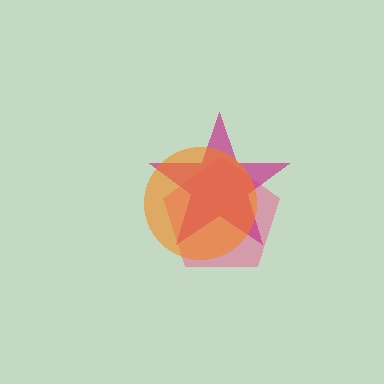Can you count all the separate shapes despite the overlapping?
Yes, there are 3 separate shapes.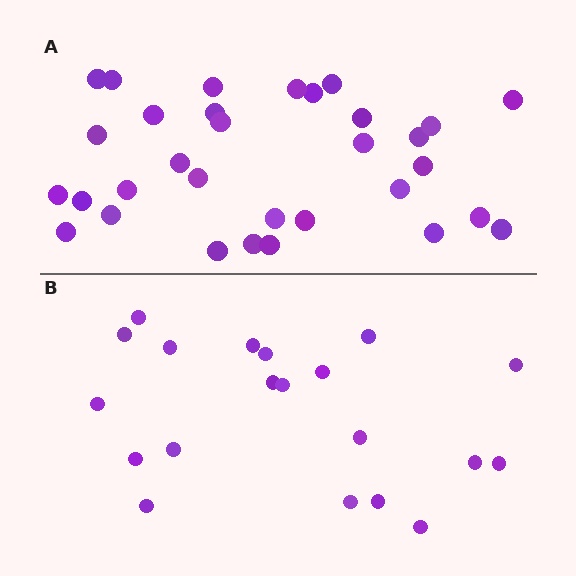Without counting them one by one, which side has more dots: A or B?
Region A (the top region) has more dots.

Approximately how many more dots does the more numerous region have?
Region A has roughly 12 or so more dots than region B.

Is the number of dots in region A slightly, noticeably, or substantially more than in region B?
Region A has substantially more. The ratio is roughly 1.6 to 1.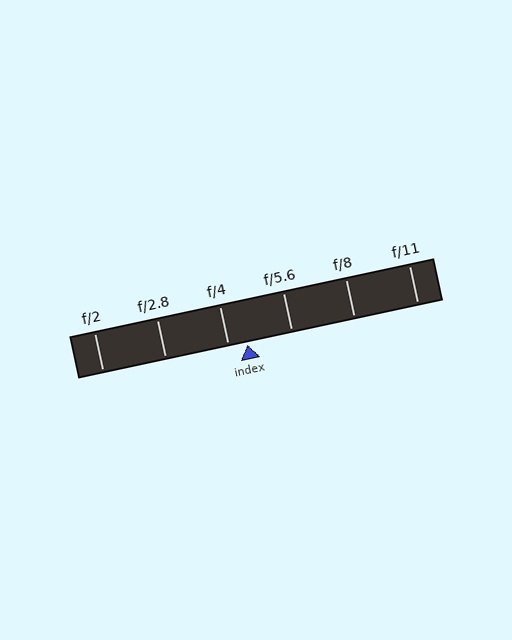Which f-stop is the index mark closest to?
The index mark is closest to f/4.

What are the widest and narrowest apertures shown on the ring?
The widest aperture shown is f/2 and the narrowest is f/11.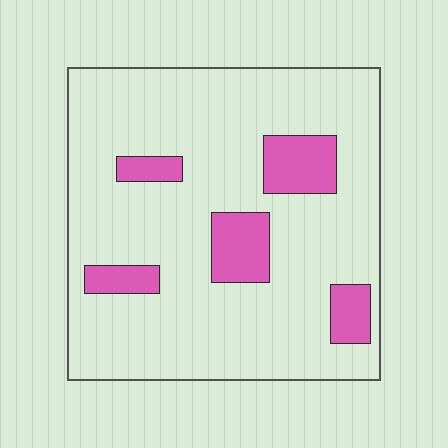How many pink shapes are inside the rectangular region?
5.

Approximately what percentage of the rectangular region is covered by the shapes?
Approximately 15%.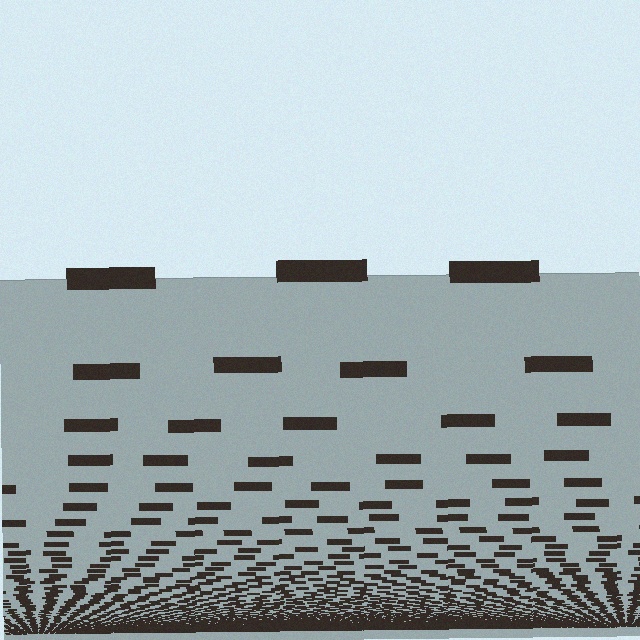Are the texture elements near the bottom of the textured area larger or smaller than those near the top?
Smaller. The gradient is inverted — elements near the bottom are smaller and denser.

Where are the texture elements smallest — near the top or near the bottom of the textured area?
Near the bottom.